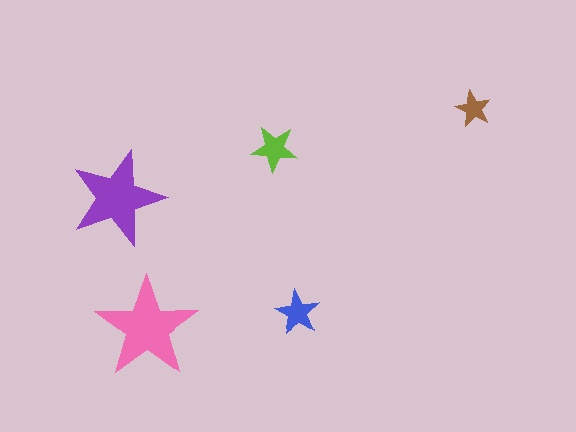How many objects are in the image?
There are 5 objects in the image.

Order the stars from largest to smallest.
the pink one, the purple one, the lime one, the blue one, the brown one.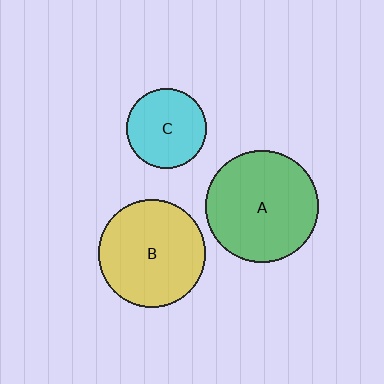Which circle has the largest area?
Circle A (green).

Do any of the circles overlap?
No, none of the circles overlap.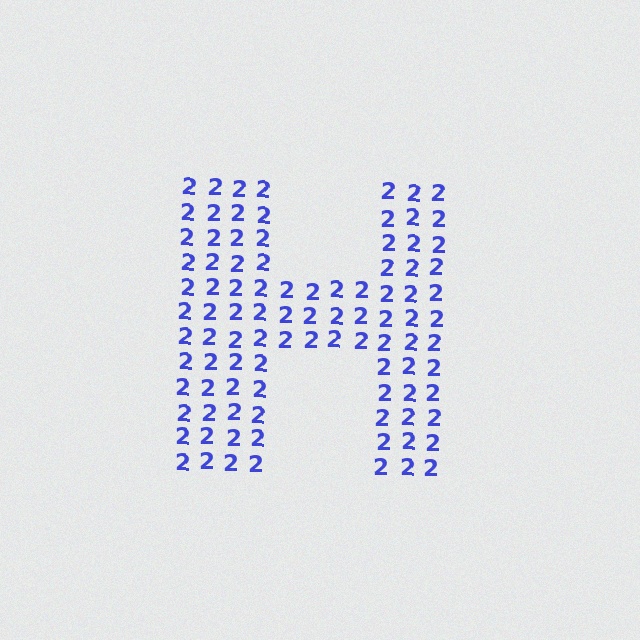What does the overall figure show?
The overall figure shows the letter H.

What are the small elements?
The small elements are digit 2's.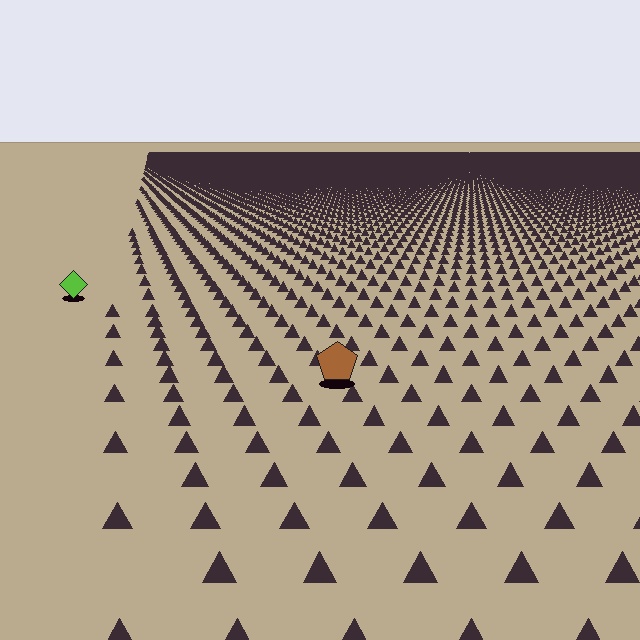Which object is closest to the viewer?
The brown pentagon is closest. The texture marks near it are larger and more spread out.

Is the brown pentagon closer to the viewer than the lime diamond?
Yes. The brown pentagon is closer — you can tell from the texture gradient: the ground texture is coarser near it.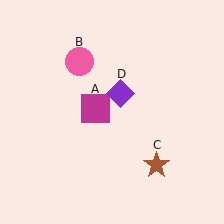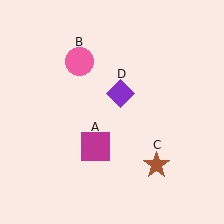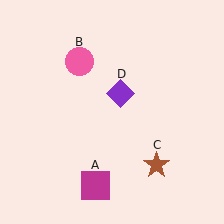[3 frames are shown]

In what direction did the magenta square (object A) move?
The magenta square (object A) moved down.